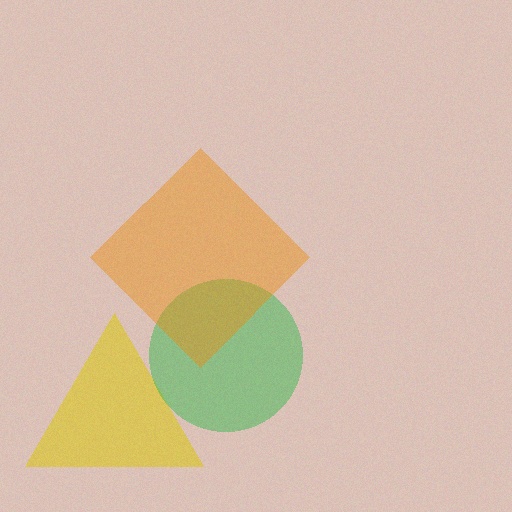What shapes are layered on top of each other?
The layered shapes are: a yellow triangle, a green circle, an orange diamond.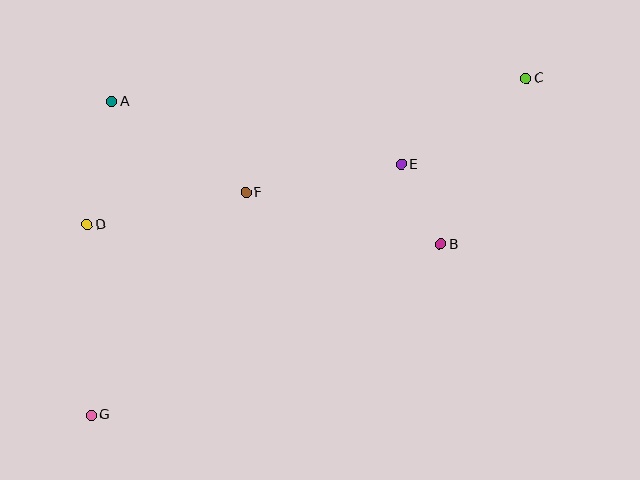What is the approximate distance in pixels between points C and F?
The distance between C and F is approximately 303 pixels.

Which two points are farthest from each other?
Points C and G are farthest from each other.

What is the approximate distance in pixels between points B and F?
The distance between B and F is approximately 202 pixels.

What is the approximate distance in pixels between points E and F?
The distance between E and F is approximately 158 pixels.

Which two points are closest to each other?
Points B and E are closest to each other.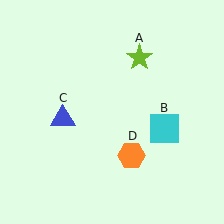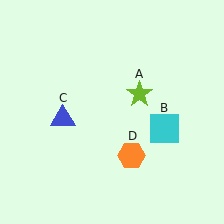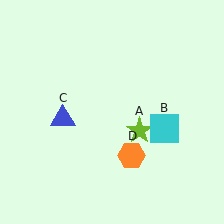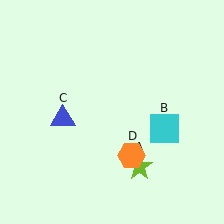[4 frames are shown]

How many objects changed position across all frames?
1 object changed position: lime star (object A).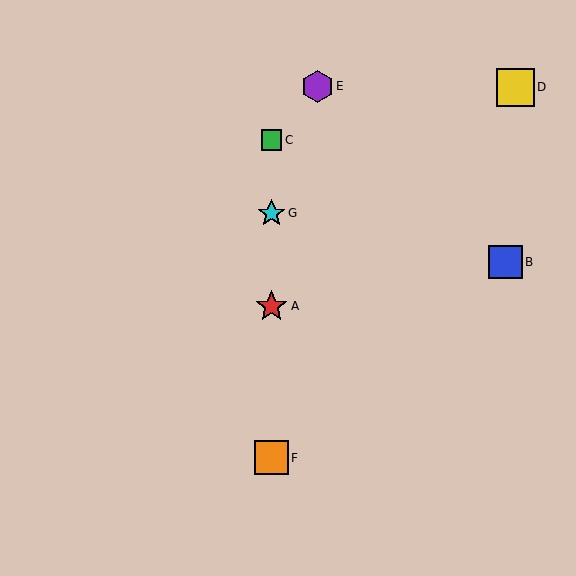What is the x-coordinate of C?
Object C is at x≈271.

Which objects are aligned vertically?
Objects A, C, F, G are aligned vertically.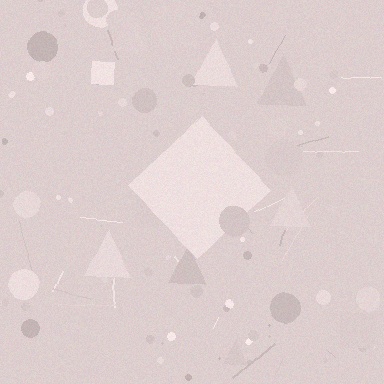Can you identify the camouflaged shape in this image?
The camouflaged shape is a diamond.